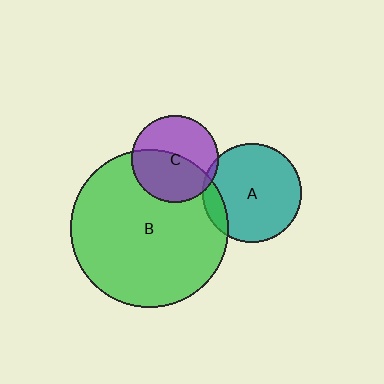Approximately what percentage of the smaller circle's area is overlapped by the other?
Approximately 5%.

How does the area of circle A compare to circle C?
Approximately 1.3 times.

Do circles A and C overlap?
Yes.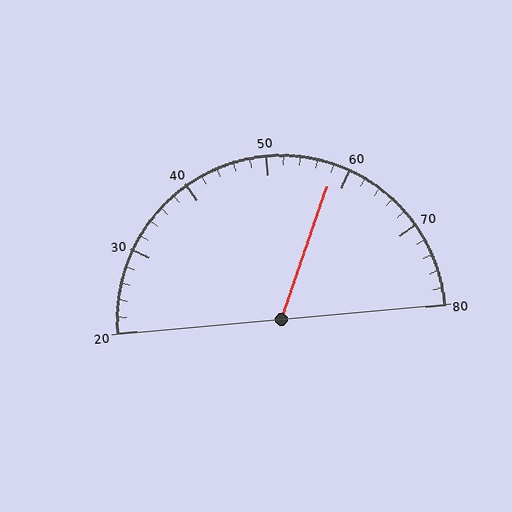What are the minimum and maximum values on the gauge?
The gauge ranges from 20 to 80.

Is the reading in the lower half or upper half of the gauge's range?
The reading is in the upper half of the range (20 to 80).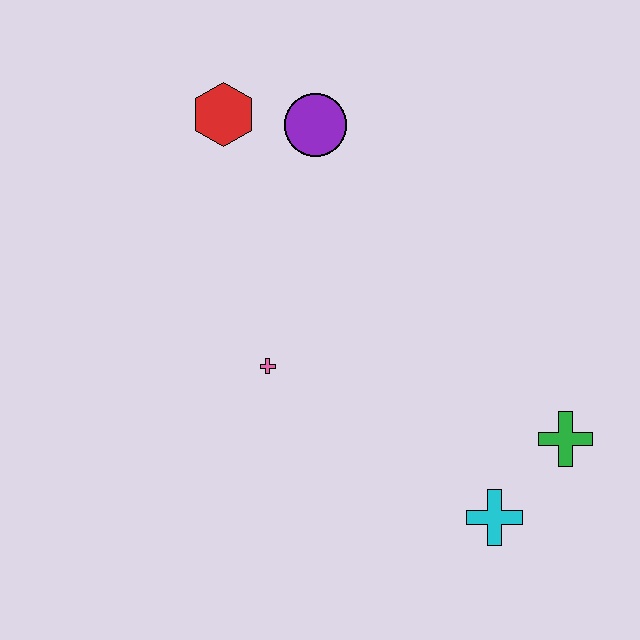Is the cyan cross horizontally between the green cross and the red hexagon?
Yes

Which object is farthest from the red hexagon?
The cyan cross is farthest from the red hexagon.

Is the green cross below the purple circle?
Yes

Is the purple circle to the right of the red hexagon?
Yes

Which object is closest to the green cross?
The cyan cross is closest to the green cross.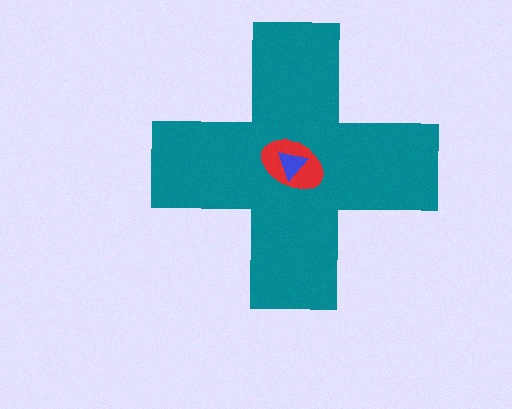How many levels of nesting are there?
3.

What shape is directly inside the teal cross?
The red ellipse.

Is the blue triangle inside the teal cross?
Yes.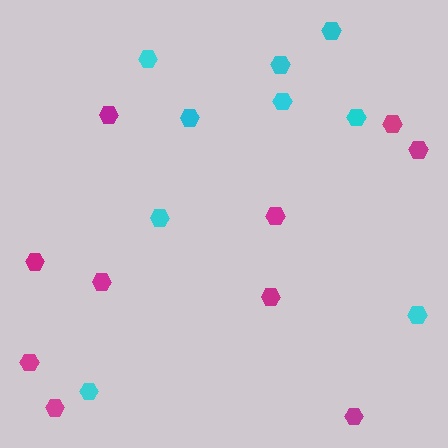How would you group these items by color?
There are 2 groups: one group of cyan hexagons (9) and one group of magenta hexagons (10).